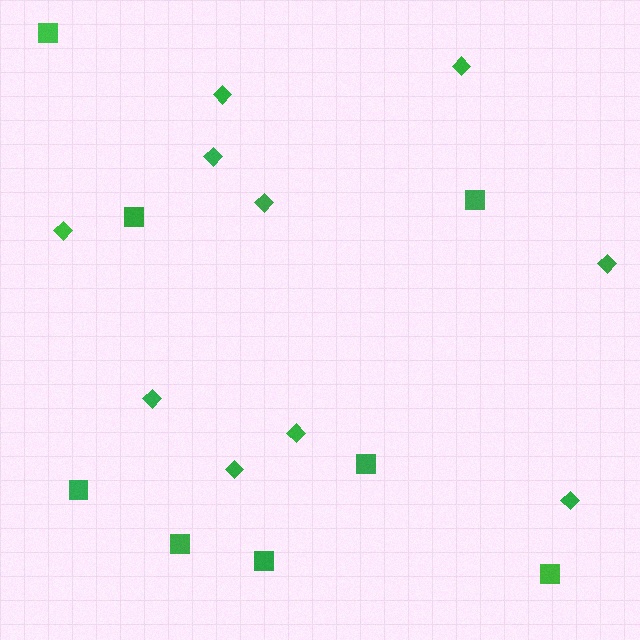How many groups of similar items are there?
There are 2 groups: one group of squares (8) and one group of diamonds (10).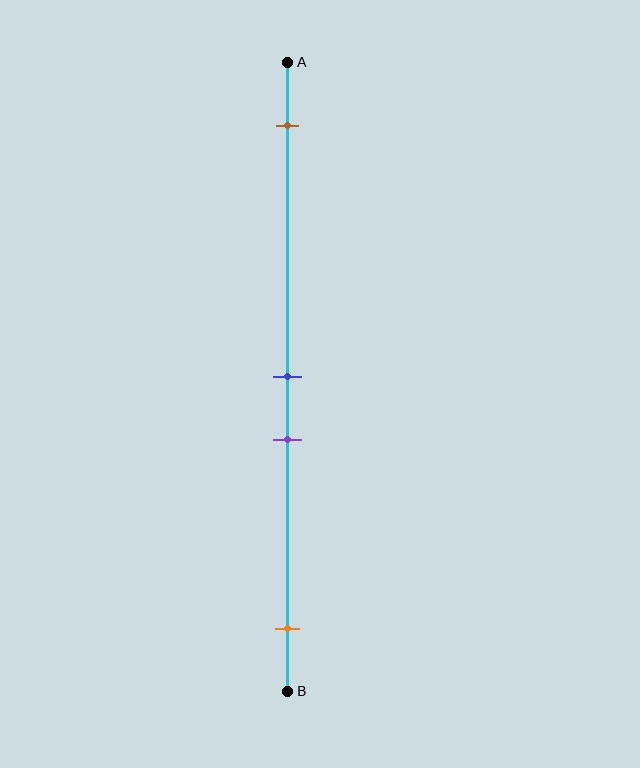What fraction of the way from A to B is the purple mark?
The purple mark is approximately 60% (0.6) of the way from A to B.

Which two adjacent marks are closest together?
The blue and purple marks are the closest adjacent pair.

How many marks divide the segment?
There are 4 marks dividing the segment.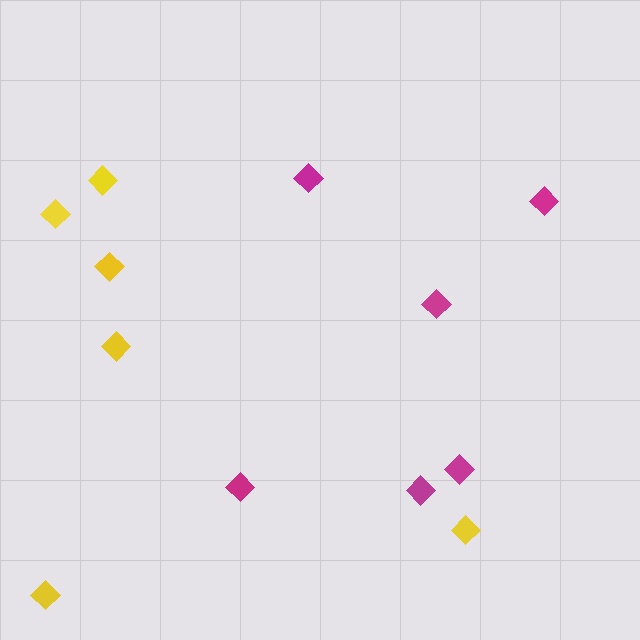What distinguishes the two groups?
There are 2 groups: one group of yellow diamonds (6) and one group of magenta diamonds (6).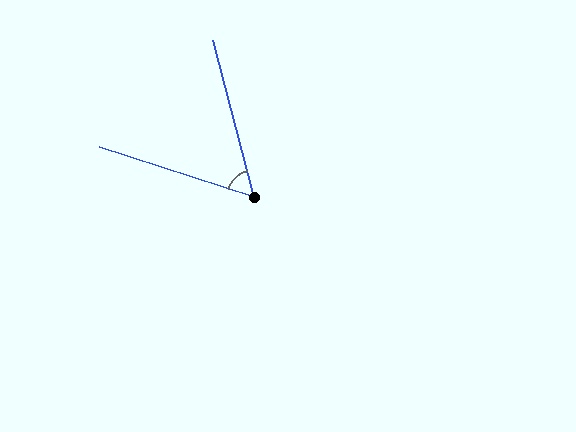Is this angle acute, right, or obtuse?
It is acute.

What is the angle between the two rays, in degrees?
Approximately 57 degrees.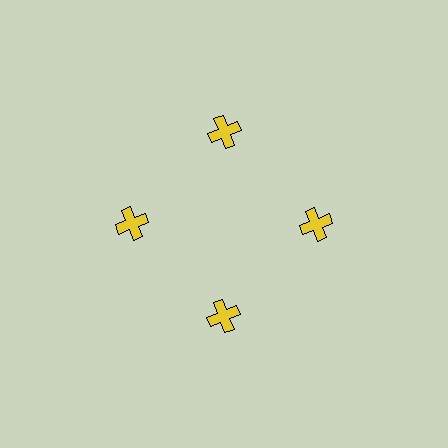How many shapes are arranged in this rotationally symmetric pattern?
There are 4 shapes, arranged in 4 groups of 1.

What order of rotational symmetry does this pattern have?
This pattern has 4-fold rotational symmetry.